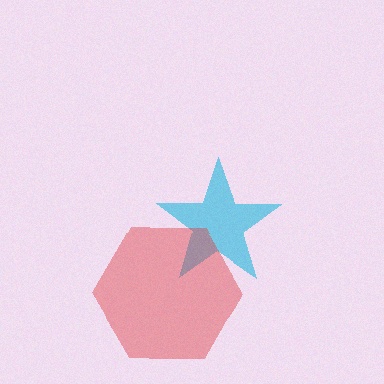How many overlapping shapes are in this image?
There are 2 overlapping shapes in the image.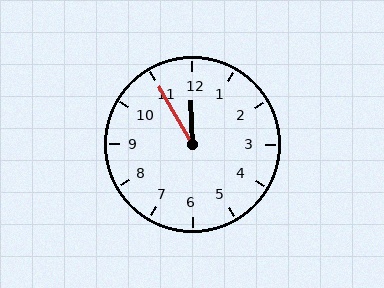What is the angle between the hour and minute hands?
Approximately 28 degrees.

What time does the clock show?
11:55.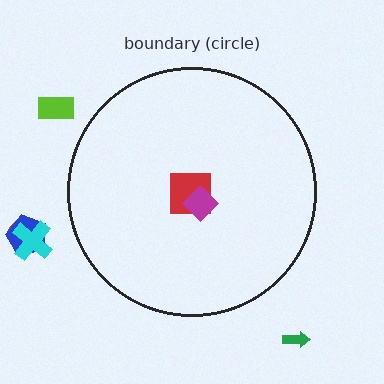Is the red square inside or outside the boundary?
Inside.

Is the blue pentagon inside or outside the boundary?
Outside.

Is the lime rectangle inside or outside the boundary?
Outside.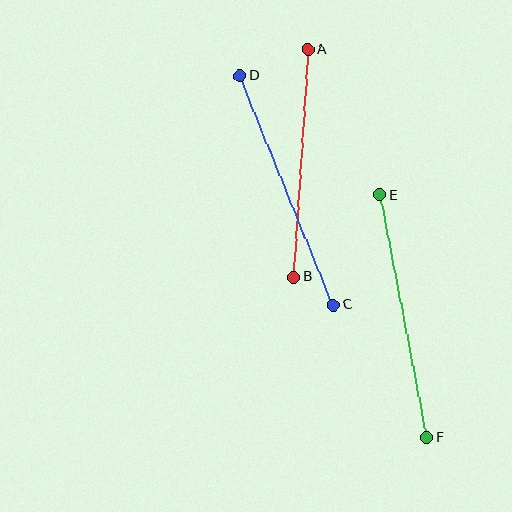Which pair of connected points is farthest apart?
Points C and D are farthest apart.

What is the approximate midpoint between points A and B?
The midpoint is at approximately (301, 163) pixels.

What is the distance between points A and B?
The distance is approximately 228 pixels.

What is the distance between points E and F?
The distance is approximately 247 pixels.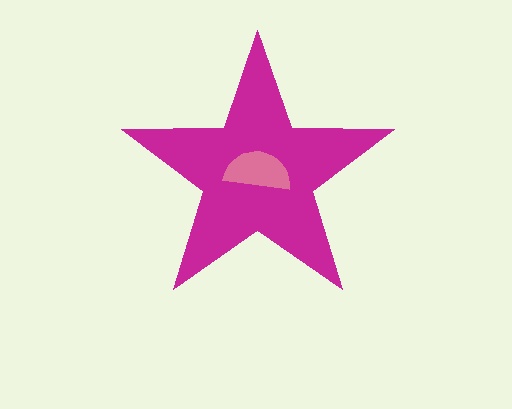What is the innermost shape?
The pink semicircle.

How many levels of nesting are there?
2.